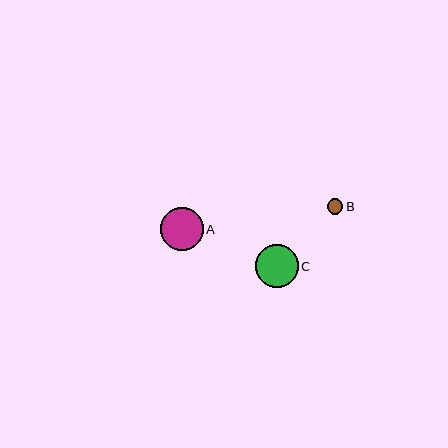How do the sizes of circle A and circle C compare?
Circle A and circle C are approximately the same size.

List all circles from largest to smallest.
From largest to smallest: A, C, B.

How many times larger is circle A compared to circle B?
Circle A is approximately 2.8 times the size of circle B.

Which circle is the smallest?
Circle B is the smallest with a size of approximately 16 pixels.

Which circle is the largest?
Circle A is the largest with a size of approximately 43 pixels.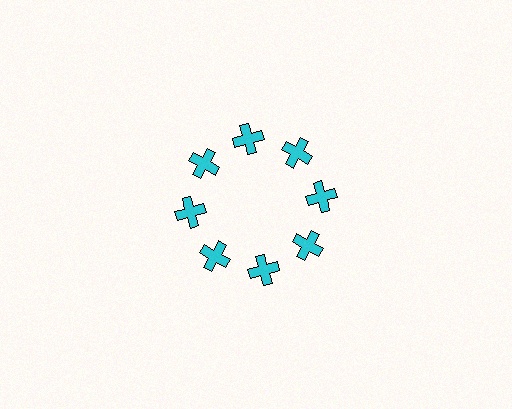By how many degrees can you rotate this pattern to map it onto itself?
The pattern maps onto itself every 45 degrees of rotation.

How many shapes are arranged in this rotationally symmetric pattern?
There are 8 shapes, arranged in 8 groups of 1.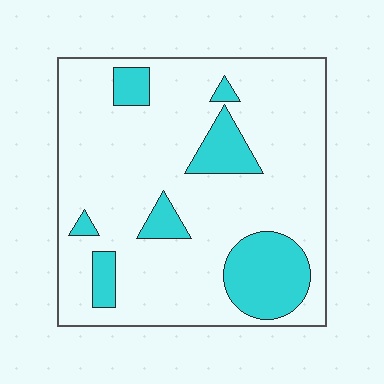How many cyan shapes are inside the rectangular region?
7.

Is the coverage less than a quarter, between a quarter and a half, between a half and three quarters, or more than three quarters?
Less than a quarter.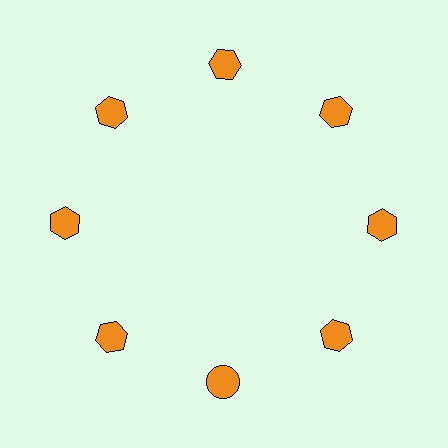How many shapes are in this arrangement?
There are 8 shapes arranged in a ring pattern.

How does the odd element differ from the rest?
It has a different shape: circle instead of hexagon.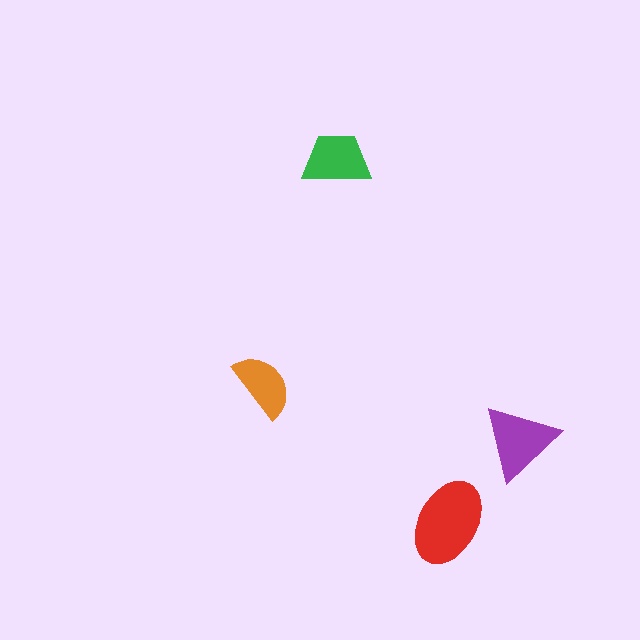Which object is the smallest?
The orange semicircle.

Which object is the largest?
The red ellipse.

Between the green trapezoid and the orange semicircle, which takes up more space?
The green trapezoid.